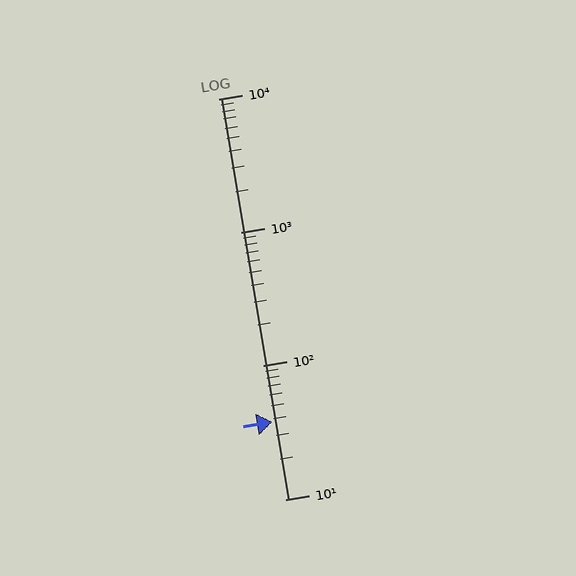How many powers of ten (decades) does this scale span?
The scale spans 3 decades, from 10 to 10000.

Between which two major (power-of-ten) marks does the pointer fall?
The pointer is between 10 and 100.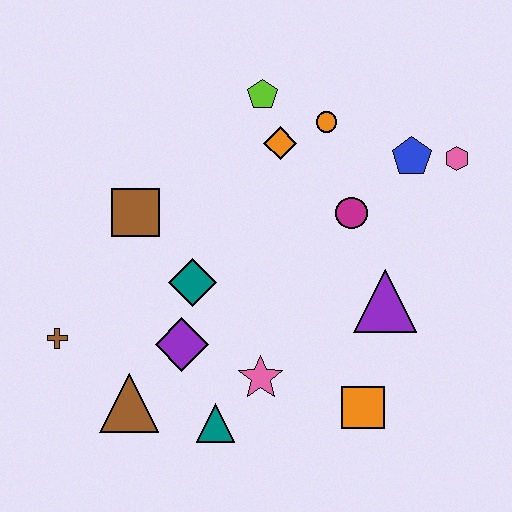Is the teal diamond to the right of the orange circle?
No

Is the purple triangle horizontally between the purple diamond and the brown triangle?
No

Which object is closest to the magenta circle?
The blue pentagon is closest to the magenta circle.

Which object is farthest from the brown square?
The pink hexagon is farthest from the brown square.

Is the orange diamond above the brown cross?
Yes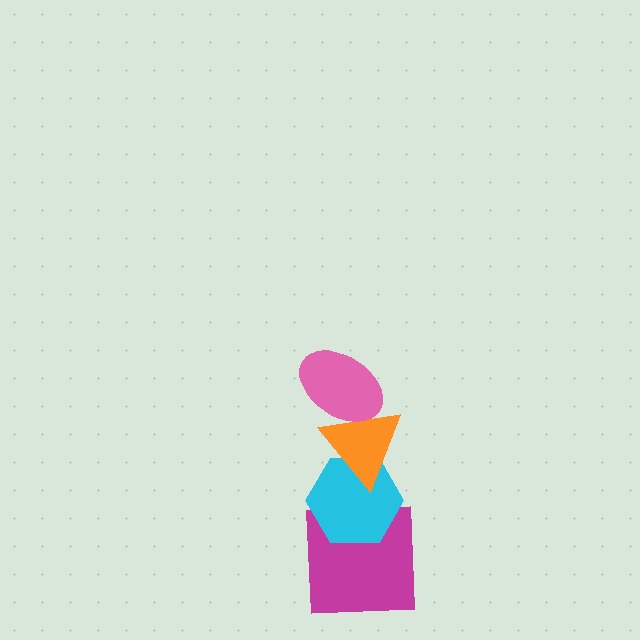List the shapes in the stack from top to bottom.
From top to bottom: the pink ellipse, the orange triangle, the cyan hexagon, the magenta square.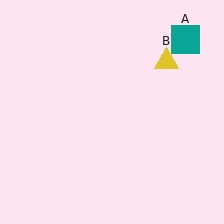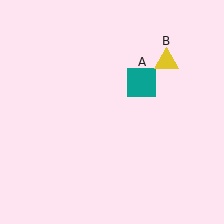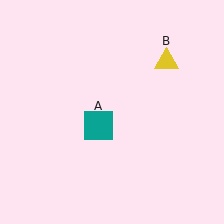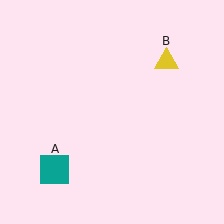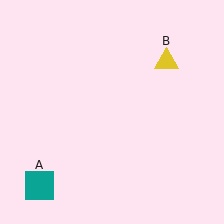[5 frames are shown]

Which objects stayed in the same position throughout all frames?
Yellow triangle (object B) remained stationary.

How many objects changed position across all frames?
1 object changed position: teal square (object A).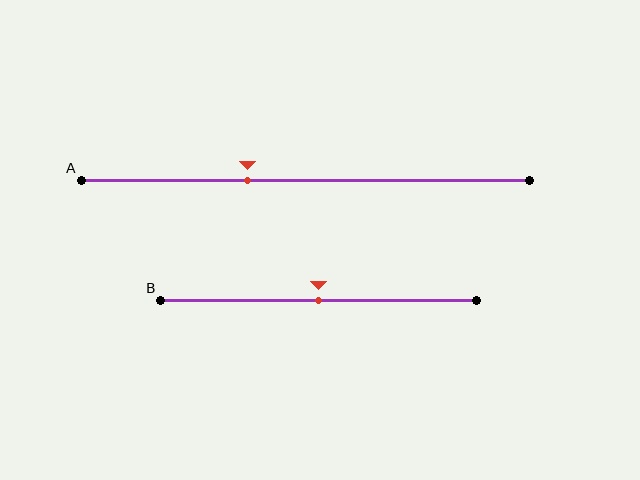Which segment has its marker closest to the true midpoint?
Segment B has its marker closest to the true midpoint.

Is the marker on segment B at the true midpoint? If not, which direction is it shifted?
Yes, the marker on segment B is at the true midpoint.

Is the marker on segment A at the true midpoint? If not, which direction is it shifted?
No, the marker on segment A is shifted to the left by about 13% of the segment length.